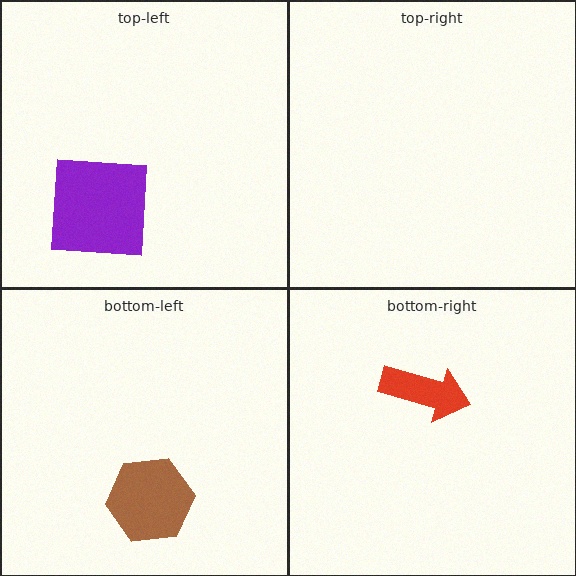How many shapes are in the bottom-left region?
1.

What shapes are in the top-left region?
The purple square.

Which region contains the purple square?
The top-left region.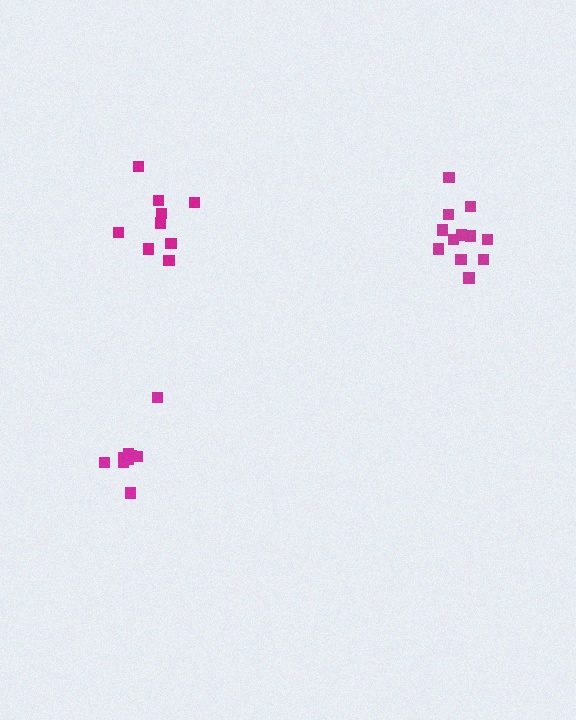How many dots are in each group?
Group 1: 12 dots, Group 2: 9 dots, Group 3: 9 dots (30 total).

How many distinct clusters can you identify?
There are 3 distinct clusters.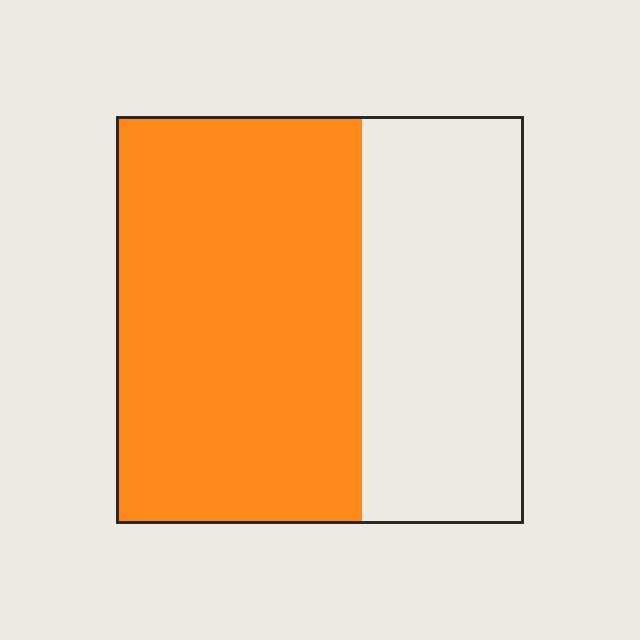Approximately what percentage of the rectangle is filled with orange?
Approximately 60%.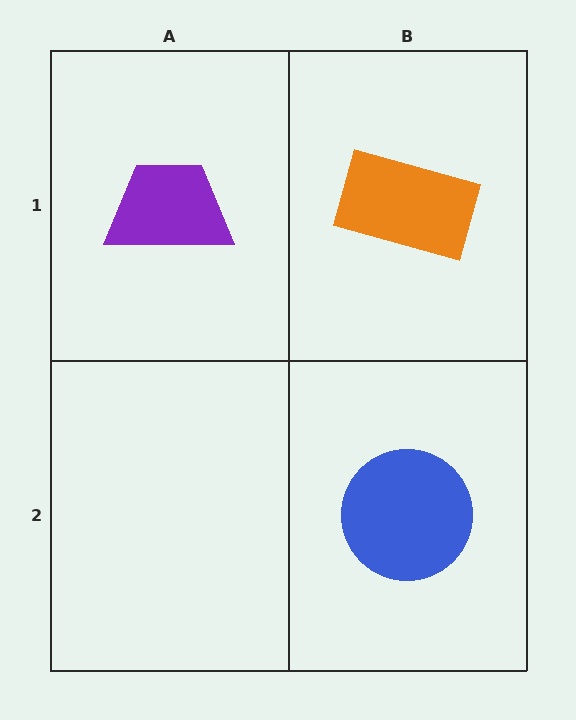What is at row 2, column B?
A blue circle.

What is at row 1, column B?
An orange rectangle.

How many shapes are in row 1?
2 shapes.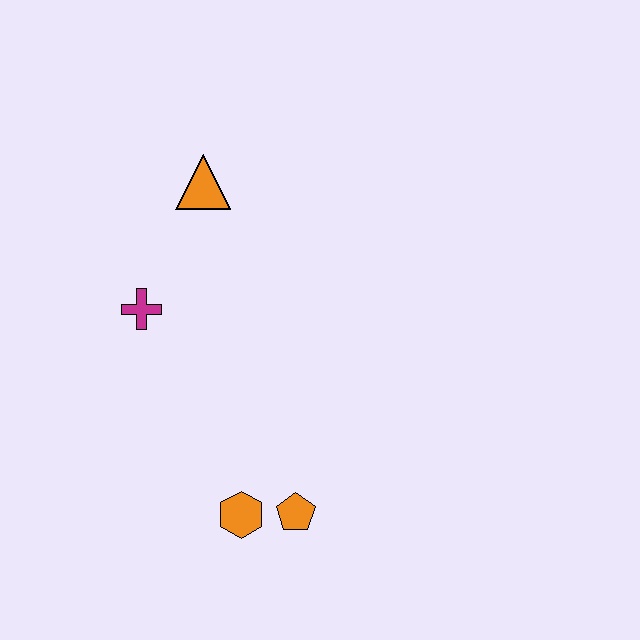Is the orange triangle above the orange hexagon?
Yes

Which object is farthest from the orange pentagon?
The orange triangle is farthest from the orange pentagon.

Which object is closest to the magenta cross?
The orange triangle is closest to the magenta cross.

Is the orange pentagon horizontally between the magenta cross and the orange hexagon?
No